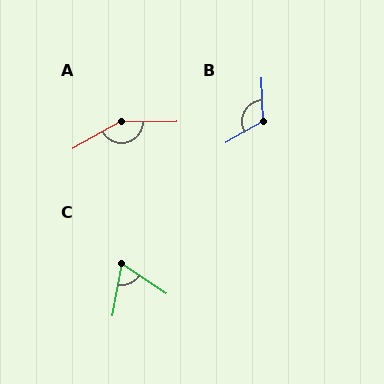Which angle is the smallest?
C, at approximately 67 degrees.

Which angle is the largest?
A, at approximately 151 degrees.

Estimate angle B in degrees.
Approximately 118 degrees.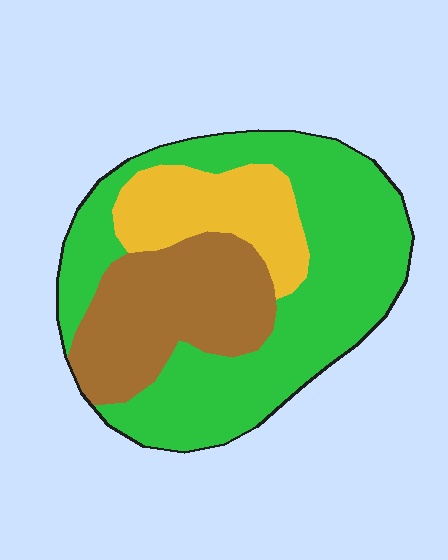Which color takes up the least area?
Yellow, at roughly 20%.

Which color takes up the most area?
Green, at roughly 55%.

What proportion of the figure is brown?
Brown covers 27% of the figure.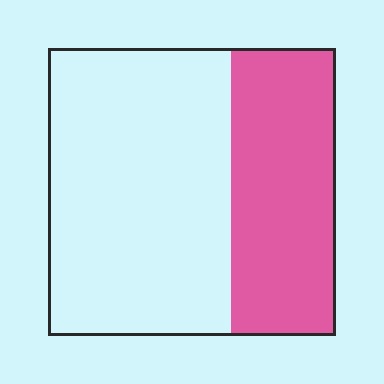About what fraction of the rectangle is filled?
About three eighths (3/8).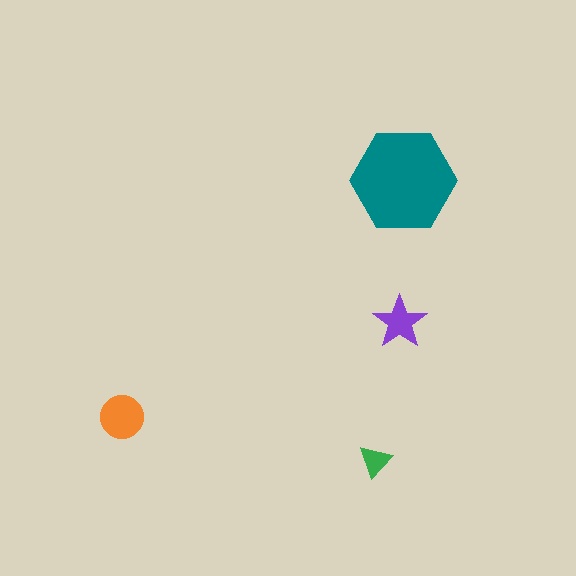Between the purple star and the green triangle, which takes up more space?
The purple star.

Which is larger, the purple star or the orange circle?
The orange circle.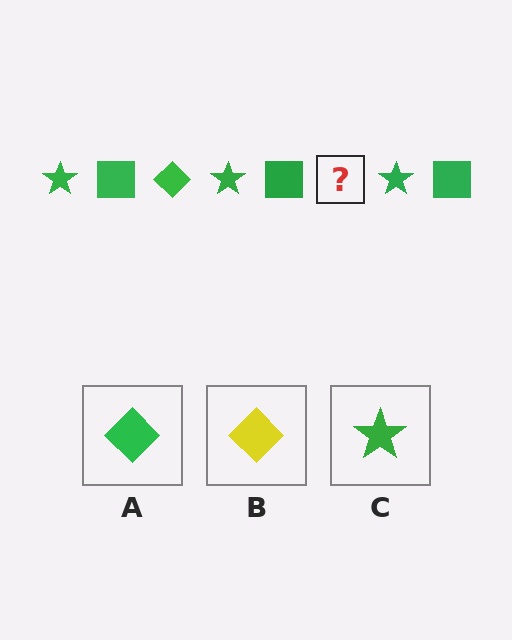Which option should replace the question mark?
Option A.